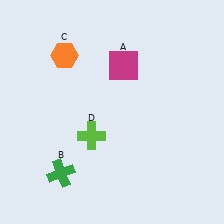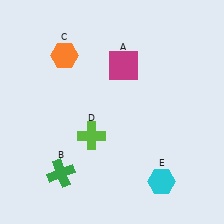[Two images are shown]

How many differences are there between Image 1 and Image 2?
There is 1 difference between the two images.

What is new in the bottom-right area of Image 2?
A cyan hexagon (E) was added in the bottom-right area of Image 2.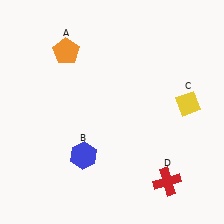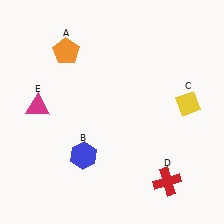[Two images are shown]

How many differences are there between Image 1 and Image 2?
There is 1 difference between the two images.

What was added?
A magenta triangle (E) was added in Image 2.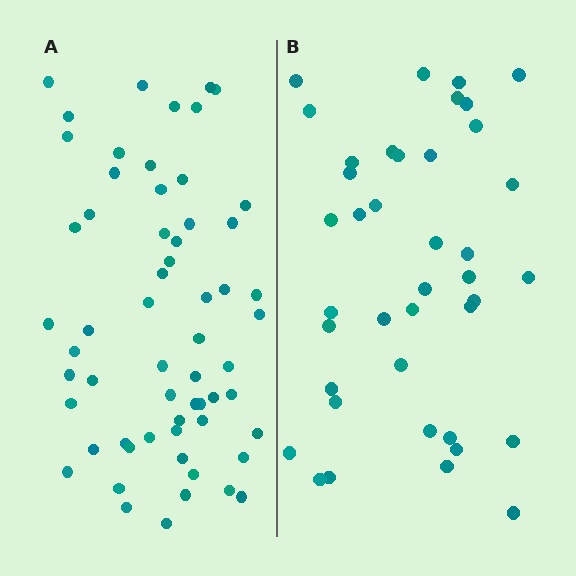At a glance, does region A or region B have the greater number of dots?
Region A (the left region) has more dots.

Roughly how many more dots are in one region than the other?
Region A has approximately 20 more dots than region B.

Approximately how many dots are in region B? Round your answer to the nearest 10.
About 40 dots.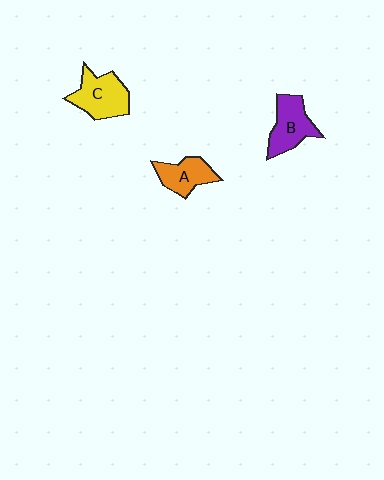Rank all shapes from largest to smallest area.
From largest to smallest: C (yellow), B (purple), A (orange).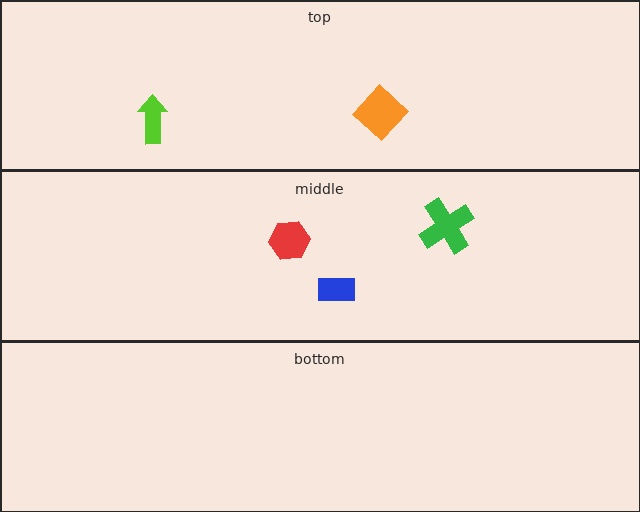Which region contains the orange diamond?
The top region.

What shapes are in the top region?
The orange diamond, the lime arrow.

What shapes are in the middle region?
The blue rectangle, the red hexagon, the green cross.